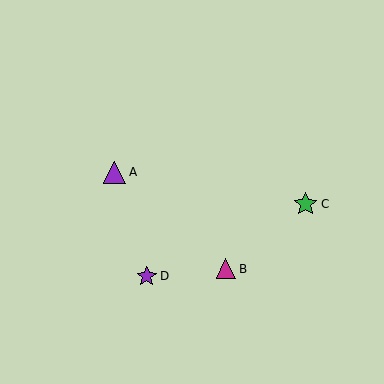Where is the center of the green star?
The center of the green star is at (306, 204).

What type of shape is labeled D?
Shape D is a purple star.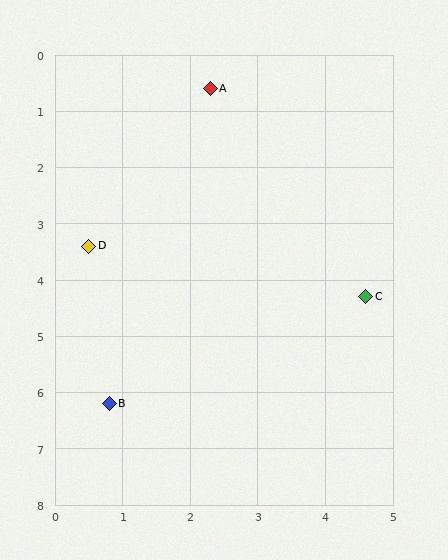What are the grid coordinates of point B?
Point B is at approximately (0.8, 6.2).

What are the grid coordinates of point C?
Point C is at approximately (4.6, 4.3).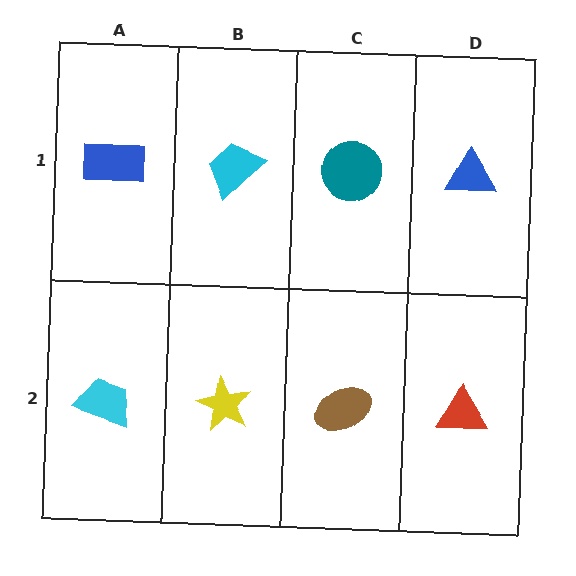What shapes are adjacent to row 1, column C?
A brown ellipse (row 2, column C), a cyan trapezoid (row 1, column B), a blue triangle (row 1, column D).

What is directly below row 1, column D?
A red triangle.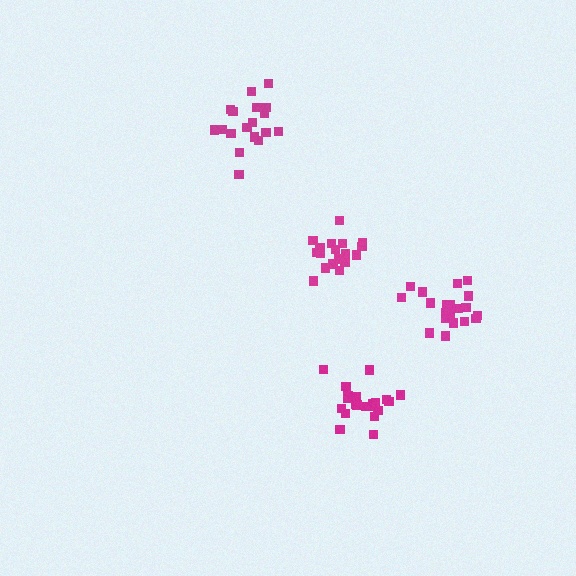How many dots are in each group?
Group 1: 21 dots, Group 2: 18 dots, Group 3: 18 dots, Group 4: 21 dots (78 total).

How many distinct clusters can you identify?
There are 4 distinct clusters.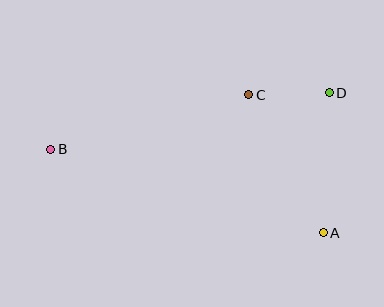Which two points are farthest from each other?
Points A and B are farthest from each other.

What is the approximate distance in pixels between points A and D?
The distance between A and D is approximately 140 pixels.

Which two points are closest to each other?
Points C and D are closest to each other.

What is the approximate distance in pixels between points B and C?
The distance between B and C is approximately 205 pixels.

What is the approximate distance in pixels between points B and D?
The distance between B and D is approximately 284 pixels.